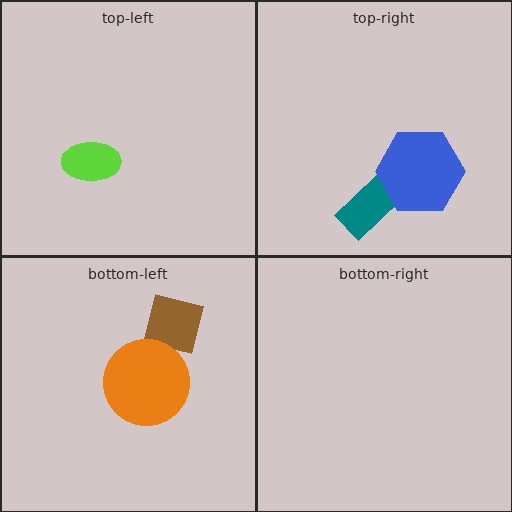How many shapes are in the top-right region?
2.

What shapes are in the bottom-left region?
The brown square, the orange circle.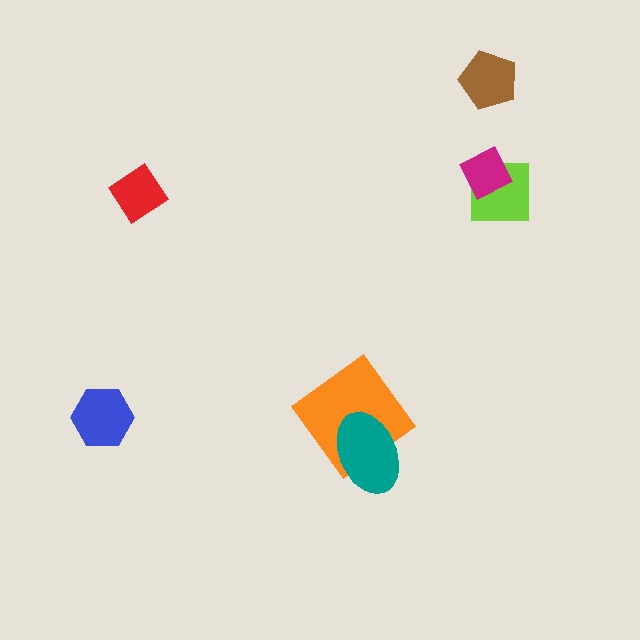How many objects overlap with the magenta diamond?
1 object overlaps with the magenta diamond.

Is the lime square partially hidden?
Yes, it is partially covered by another shape.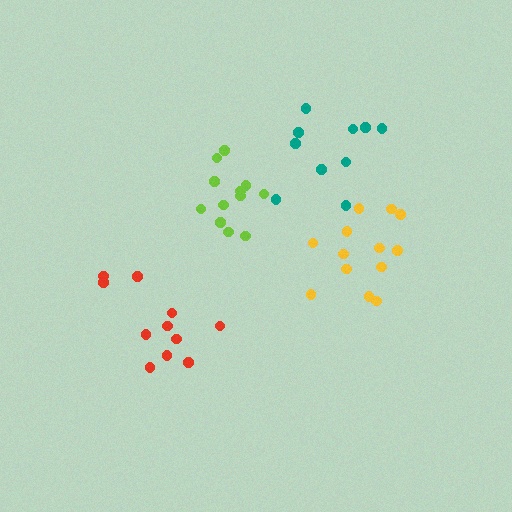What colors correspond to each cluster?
The clusters are colored: lime, teal, yellow, red.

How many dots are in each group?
Group 1: 12 dots, Group 2: 10 dots, Group 3: 13 dots, Group 4: 11 dots (46 total).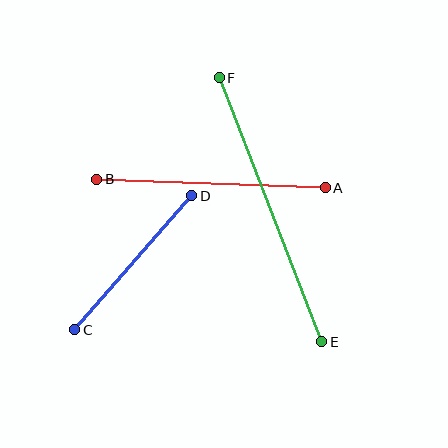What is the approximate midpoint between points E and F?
The midpoint is at approximately (270, 210) pixels.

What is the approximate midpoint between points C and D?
The midpoint is at approximately (133, 263) pixels.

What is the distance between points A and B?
The distance is approximately 229 pixels.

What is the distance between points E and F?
The distance is approximately 283 pixels.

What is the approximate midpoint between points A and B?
The midpoint is at approximately (211, 183) pixels.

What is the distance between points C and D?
The distance is approximately 178 pixels.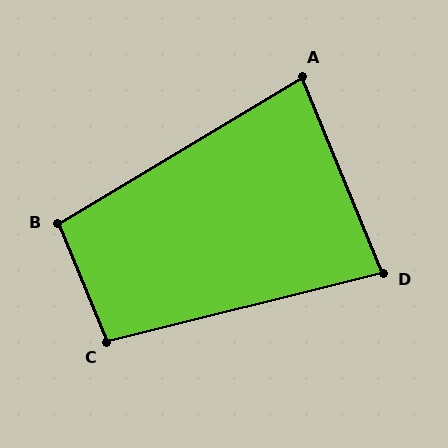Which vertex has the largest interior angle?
C, at approximately 99 degrees.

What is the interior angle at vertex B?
Approximately 98 degrees (obtuse).